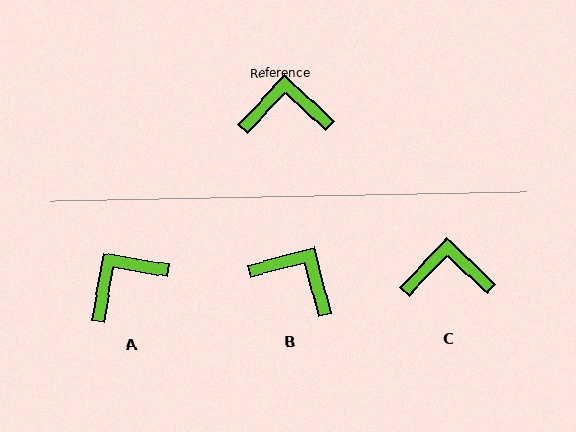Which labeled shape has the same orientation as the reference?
C.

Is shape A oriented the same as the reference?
No, it is off by about 34 degrees.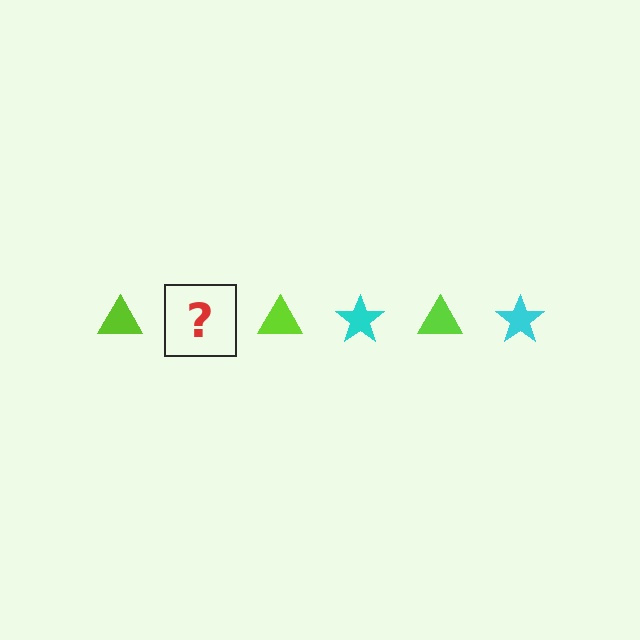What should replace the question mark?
The question mark should be replaced with a cyan star.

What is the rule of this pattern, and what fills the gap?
The rule is that the pattern alternates between lime triangle and cyan star. The gap should be filled with a cyan star.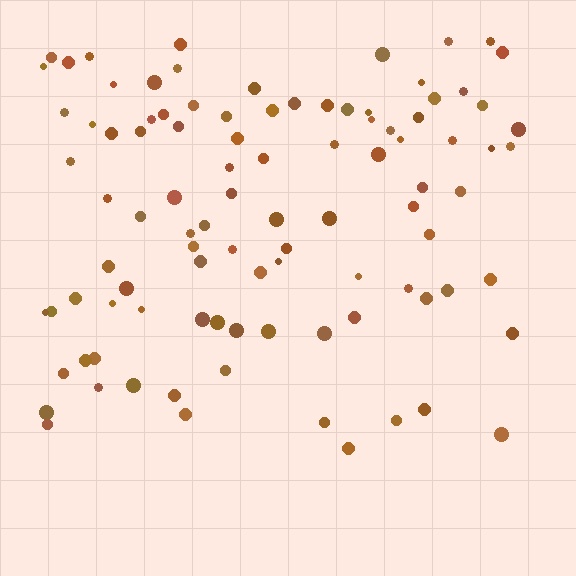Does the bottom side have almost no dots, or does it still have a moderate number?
Still a moderate number, just noticeably fewer than the top.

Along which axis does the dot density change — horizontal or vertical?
Vertical.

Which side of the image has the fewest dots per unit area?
The bottom.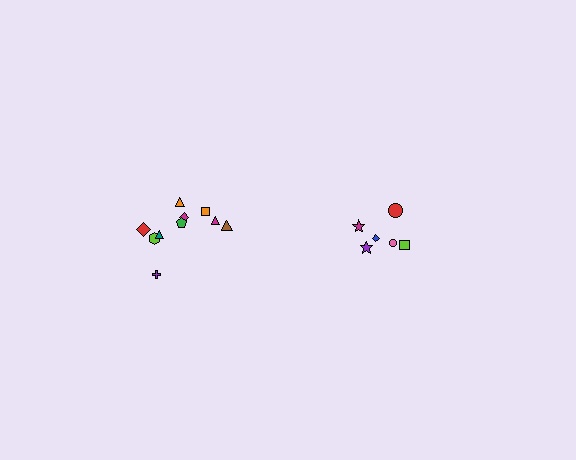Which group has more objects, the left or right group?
The left group.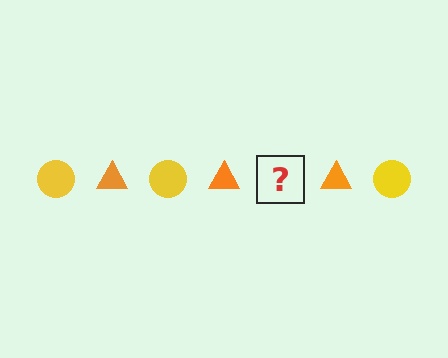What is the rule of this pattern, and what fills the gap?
The rule is that the pattern alternates between yellow circle and orange triangle. The gap should be filled with a yellow circle.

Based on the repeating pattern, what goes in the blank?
The blank should be a yellow circle.